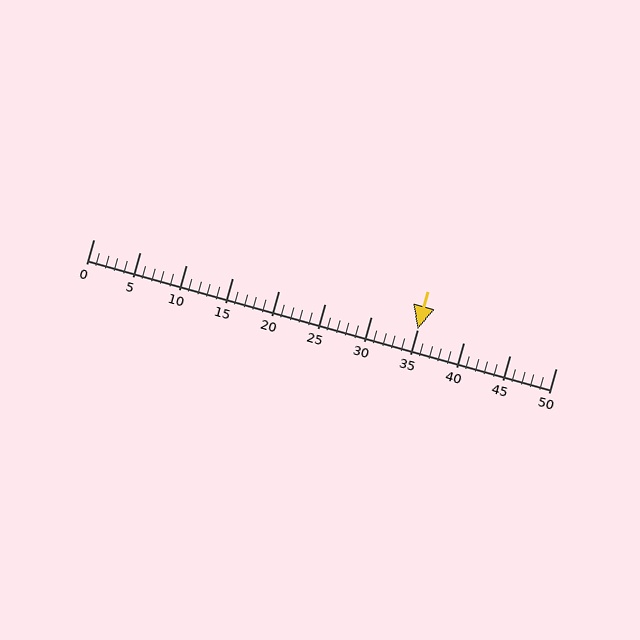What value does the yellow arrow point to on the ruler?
The yellow arrow points to approximately 35.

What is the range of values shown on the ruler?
The ruler shows values from 0 to 50.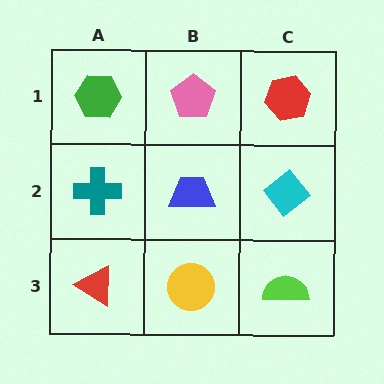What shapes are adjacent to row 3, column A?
A teal cross (row 2, column A), a yellow circle (row 3, column B).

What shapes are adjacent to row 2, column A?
A green hexagon (row 1, column A), a red triangle (row 3, column A), a blue trapezoid (row 2, column B).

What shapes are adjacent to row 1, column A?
A teal cross (row 2, column A), a pink pentagon (row 1, column B).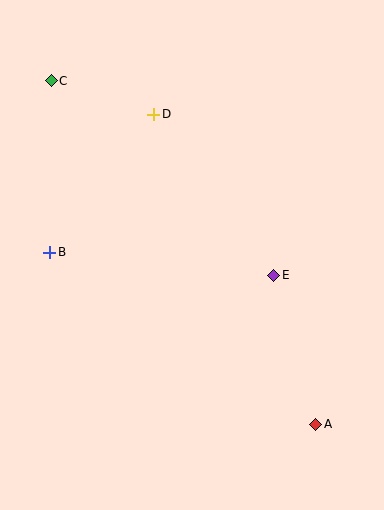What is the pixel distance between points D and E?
The distance between D and E is 201 pixels.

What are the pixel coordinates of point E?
Point E is at (274, 275).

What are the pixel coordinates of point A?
Point A is at (316, 424).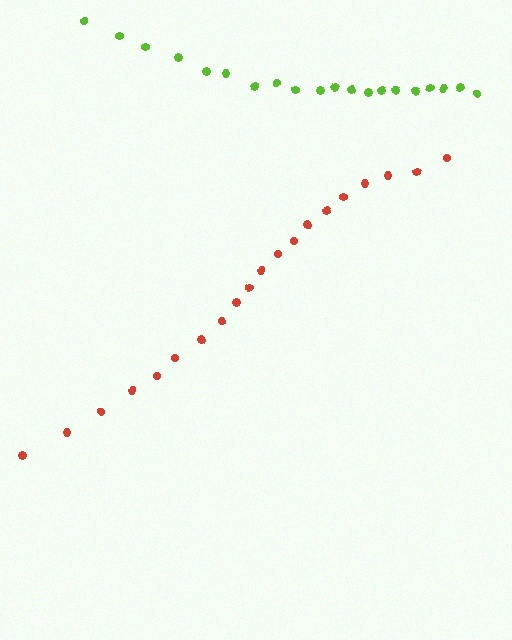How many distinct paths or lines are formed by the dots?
There are 2 distinct paths.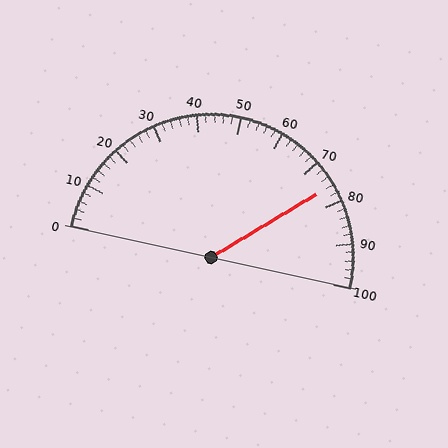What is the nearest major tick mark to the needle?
The nearest major tick mark is 80.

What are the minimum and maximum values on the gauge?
The gauge ranges from 0 to 100.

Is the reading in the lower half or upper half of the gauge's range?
The reading is in the upper half of the range (0 to 100).